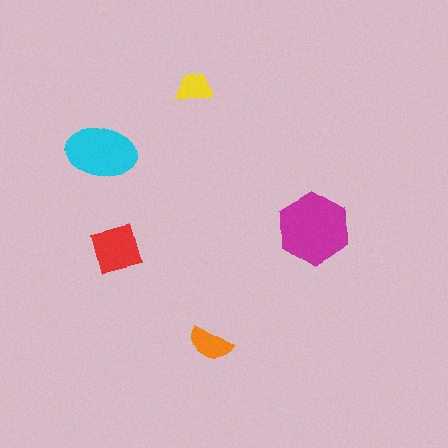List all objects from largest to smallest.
The magenta hexagon, the cyan ellipse, the red square, the orange semicircle, the yellow trapezoid.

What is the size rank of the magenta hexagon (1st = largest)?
1st.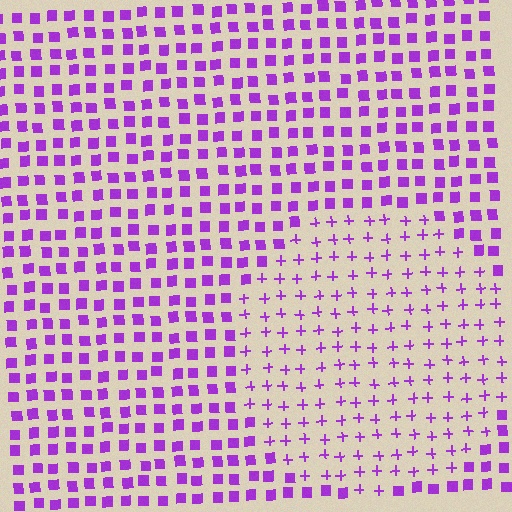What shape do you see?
I see a circle.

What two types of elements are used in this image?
The image uses plus signs inside the circle region and squares outside it.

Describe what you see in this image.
The image is filled with small purple elements arranged in a uniform grid. A circle-shaped region contains plus signs, while the surrounding area contains squares. The boundary is defined purely by the change in element shape.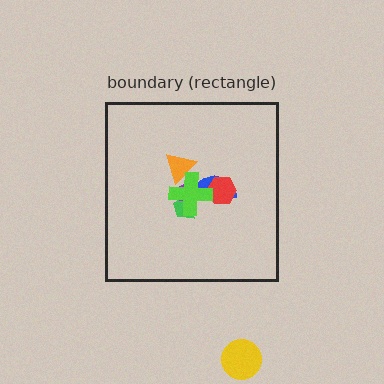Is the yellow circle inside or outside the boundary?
Outside.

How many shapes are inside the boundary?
6 inside, 1 outside.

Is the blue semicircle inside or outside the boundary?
Inside.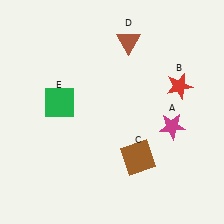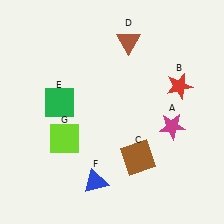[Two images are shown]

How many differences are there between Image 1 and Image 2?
There are 2 differences between the two images.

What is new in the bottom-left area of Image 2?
A lime square (G) was added in the bottom-left area of Image 2.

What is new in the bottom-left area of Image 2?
A blue triangle (F) was added in the bottom-left area of Image 2.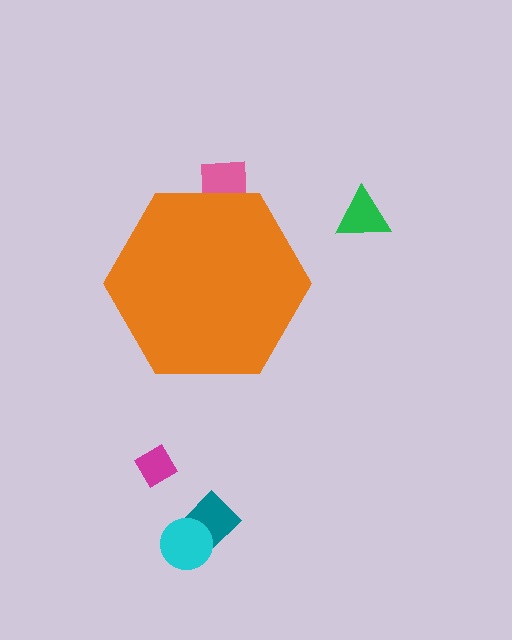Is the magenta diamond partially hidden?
No, the magenta diamond is fully visible.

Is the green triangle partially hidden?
No, the green triangle is fully visible.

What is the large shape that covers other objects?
An orange hexagon.